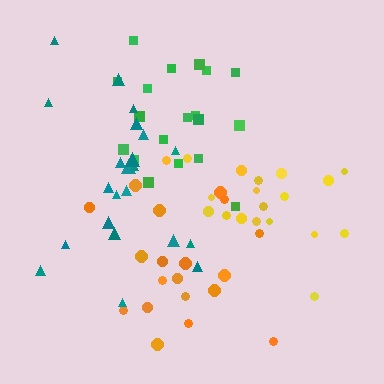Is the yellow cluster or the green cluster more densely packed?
Yellow.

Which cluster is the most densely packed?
Yellow.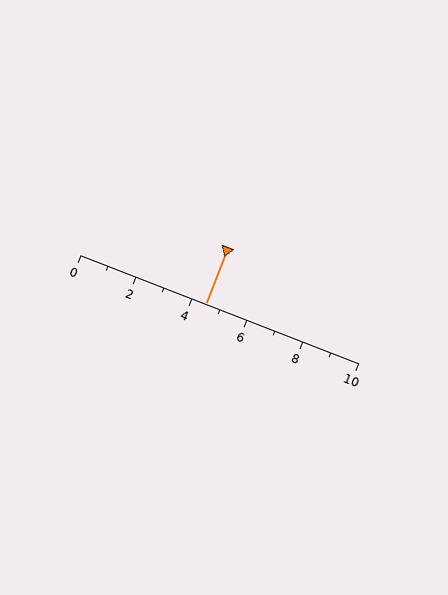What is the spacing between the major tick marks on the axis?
The major ticks are spaced 2 apart.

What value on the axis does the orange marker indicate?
The marker indicates approximately 4.5.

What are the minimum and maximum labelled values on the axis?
The axis runs from 0 to 10.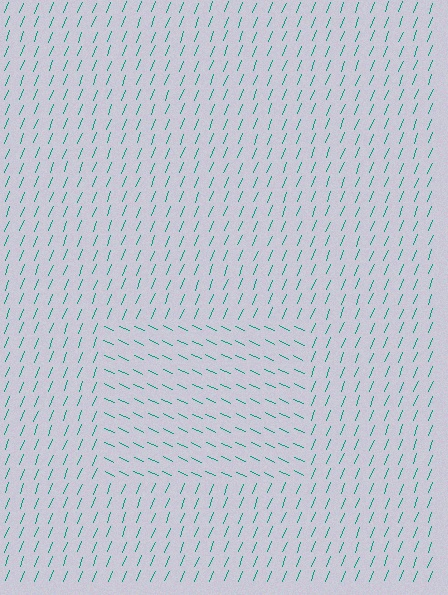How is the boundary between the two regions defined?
The boundary is defined purely by a change in line orientation (approximately 87 degrees difference). All lines are the same color and thickness.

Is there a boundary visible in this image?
Yes, there is a texture boundary formed by a change in line orientation.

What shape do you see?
I see a rectangle.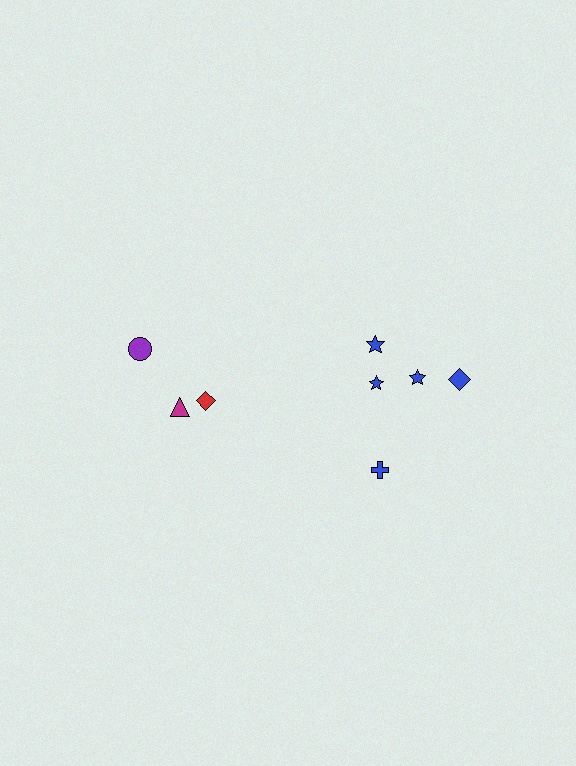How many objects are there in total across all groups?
There are 8 objects.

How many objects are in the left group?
There are 3 objects.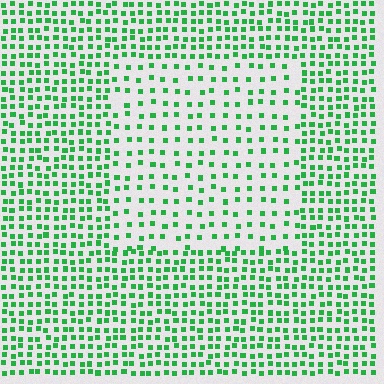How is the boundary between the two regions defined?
The boundary is defined by a change in element density (approximately 2.0x ratio). All elements are the same color, size, and shape.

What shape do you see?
I see a rectangle.